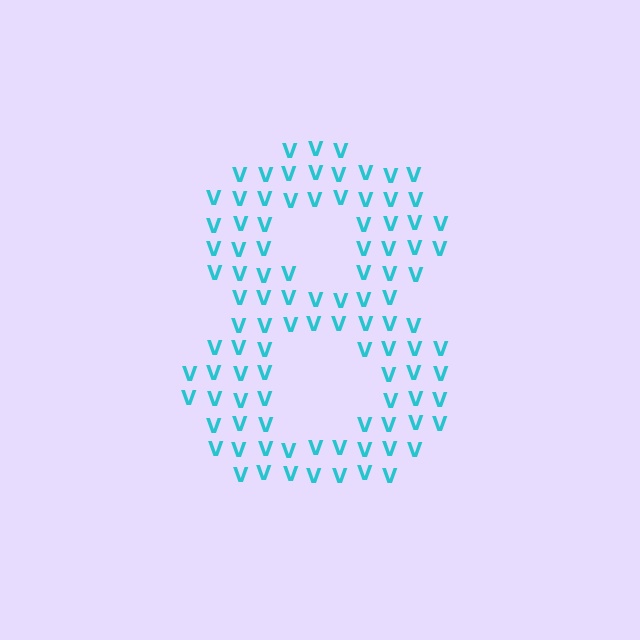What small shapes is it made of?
It is made of small letter V's.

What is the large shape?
The large shape is the digit 8.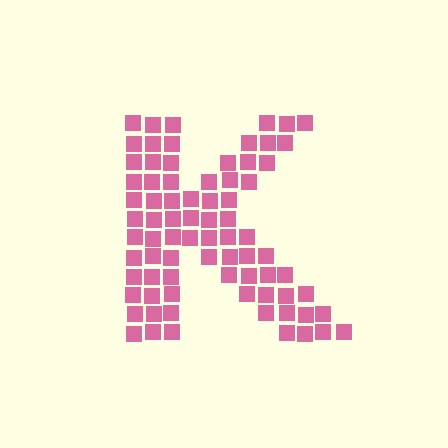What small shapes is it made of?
It is made of small squares.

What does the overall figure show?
The overall figure shows the letter K.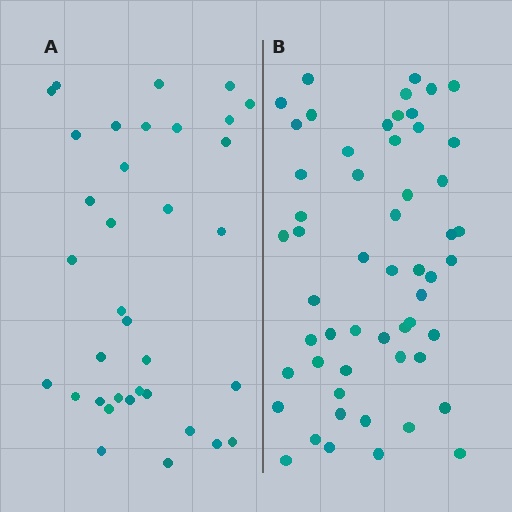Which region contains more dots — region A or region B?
Region B (the right region) has more dots.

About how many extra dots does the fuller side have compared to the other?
Region B has approximately 20 more dots than region A.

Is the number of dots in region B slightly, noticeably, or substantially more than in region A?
Region B has substantially more. The ratio is roughly 1.6 to 1.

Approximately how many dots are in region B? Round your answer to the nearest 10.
About 60 dots. (The exact count is 55, which rounds to 60.)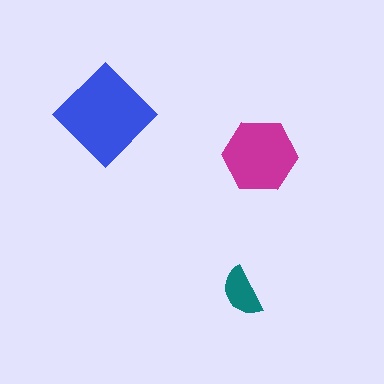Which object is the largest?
The blue diamond.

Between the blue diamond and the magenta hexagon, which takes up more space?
The blue diamond.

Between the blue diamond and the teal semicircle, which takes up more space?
The blue diamond.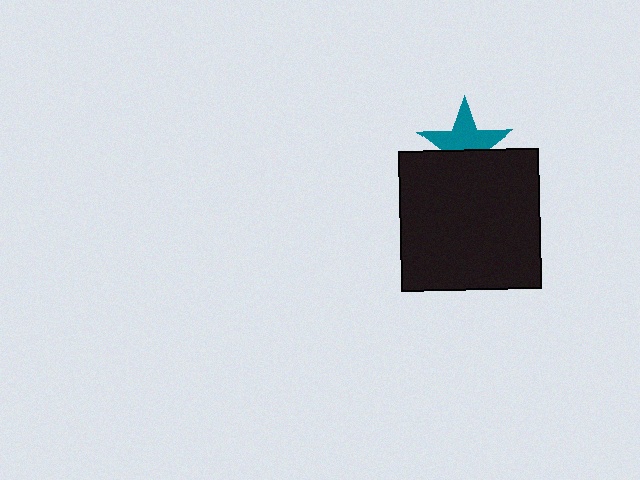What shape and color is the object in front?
The object in front is a black square.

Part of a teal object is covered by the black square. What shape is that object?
It is a star.